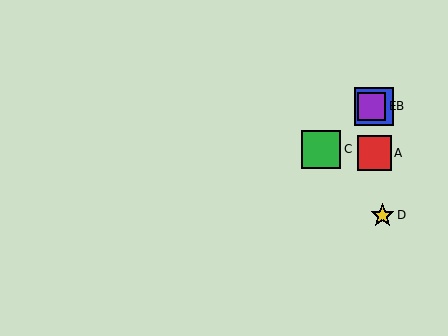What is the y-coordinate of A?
Object A is at y≈153.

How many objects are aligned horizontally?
2 objects (B, E) are aligned horizontally.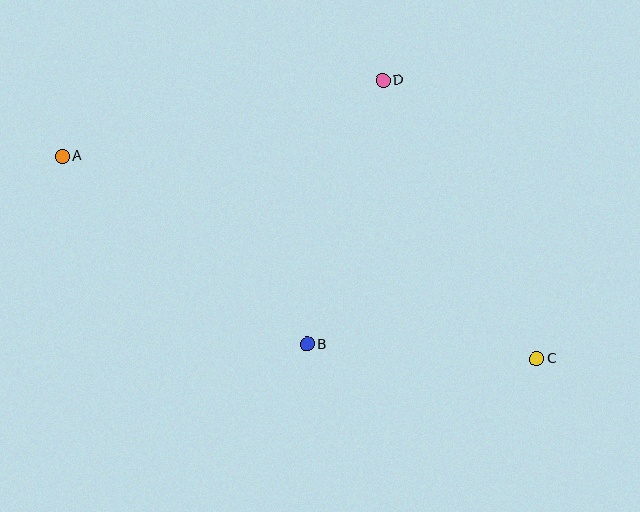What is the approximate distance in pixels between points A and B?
The distance between A and B is approximately 309 pixels.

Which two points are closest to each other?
Points B and C are closest to each other.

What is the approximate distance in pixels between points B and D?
The distance between B and D is approximately 275 pixels.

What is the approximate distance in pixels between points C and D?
The distance between C and D is approximately 318 pixels.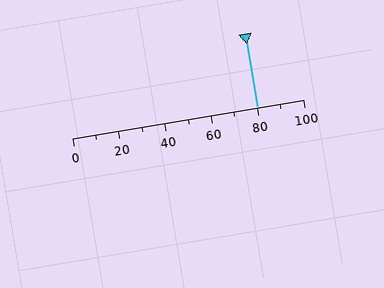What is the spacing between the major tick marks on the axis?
The major ticks are spaced 20 apart.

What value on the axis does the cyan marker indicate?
The marker indicates approximately 80.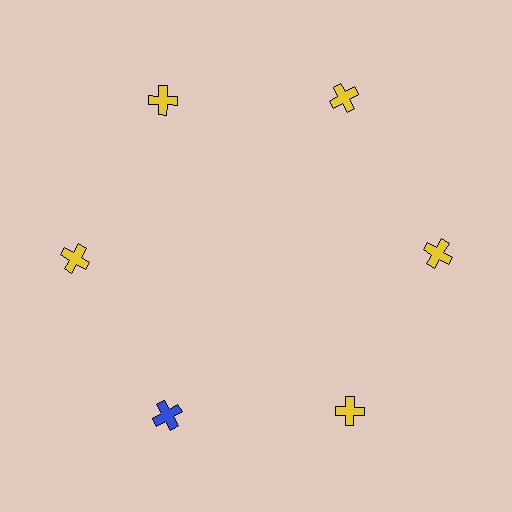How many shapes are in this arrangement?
There are 6 shapes arranged in a ring pattern.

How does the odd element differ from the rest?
It has a different color: blue instead of yellow.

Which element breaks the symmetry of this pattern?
The blue cross at roughly the 7 o'clock position breaks the symmetry. All other shapes are yellow crosses.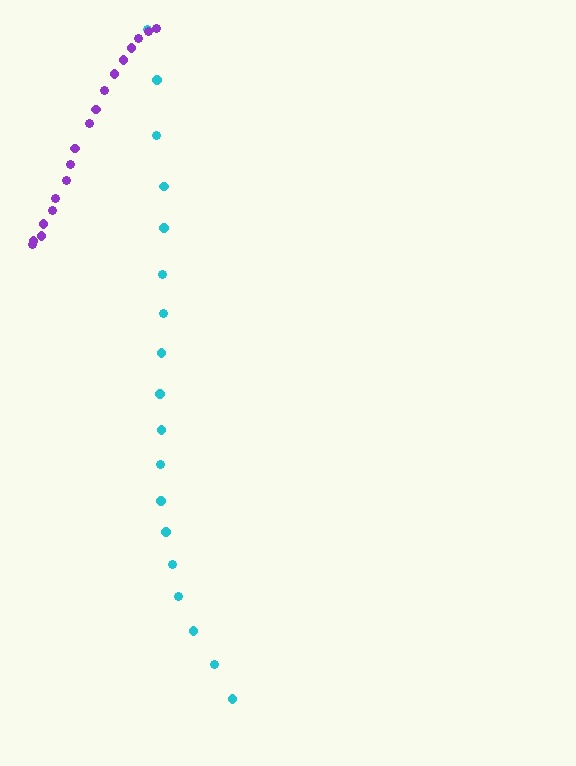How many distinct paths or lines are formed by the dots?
There are 2 distinct paths.